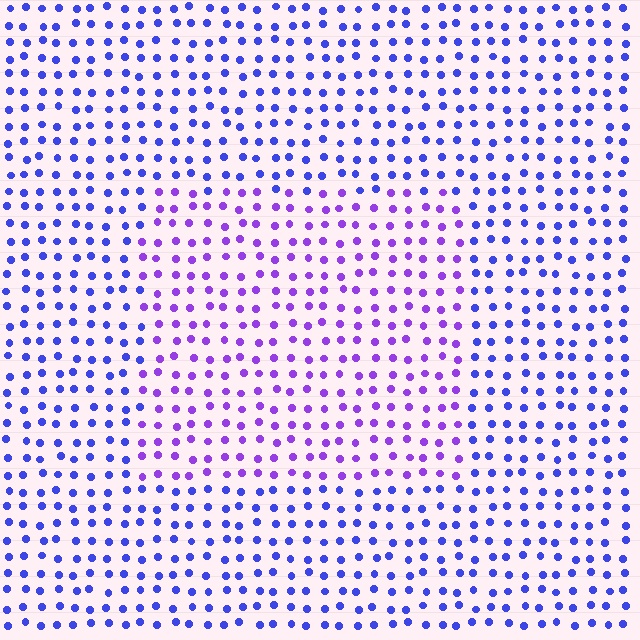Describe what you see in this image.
The image is filled with small blue elements in a uniform arrangement. A rectangle-shaped region is visible where the elements are tinted to a slightly different hue, forming a subtle color boundary.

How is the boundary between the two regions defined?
The boundary is defined purely by a slight shift in hue (about 35 degrees). Spacing, size, and orientation are identical on both sides.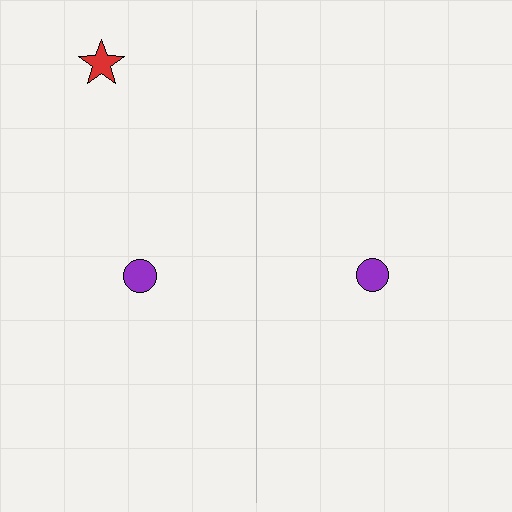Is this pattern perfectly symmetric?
No, the pattern is not perfectly symmetric. A red star is missing from the right side.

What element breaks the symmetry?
A red star is missing from the right side.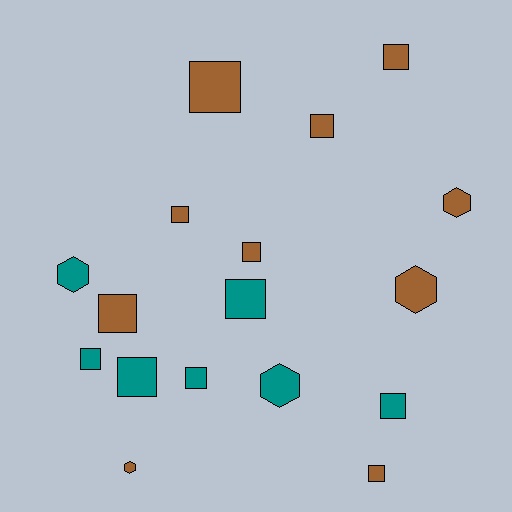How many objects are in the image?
There are 17 objects.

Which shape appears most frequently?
Square, with 12 objects.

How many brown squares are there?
There are 7 brown squares.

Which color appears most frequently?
Brown, with 10 objects.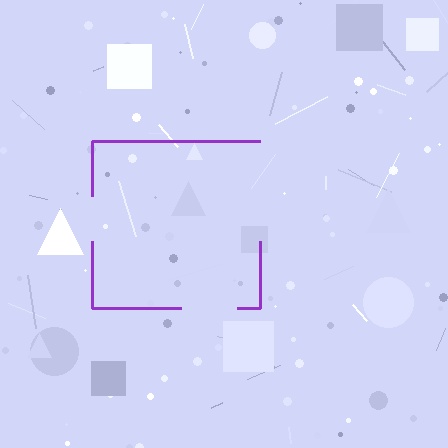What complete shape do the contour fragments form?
The contour fragments form a square.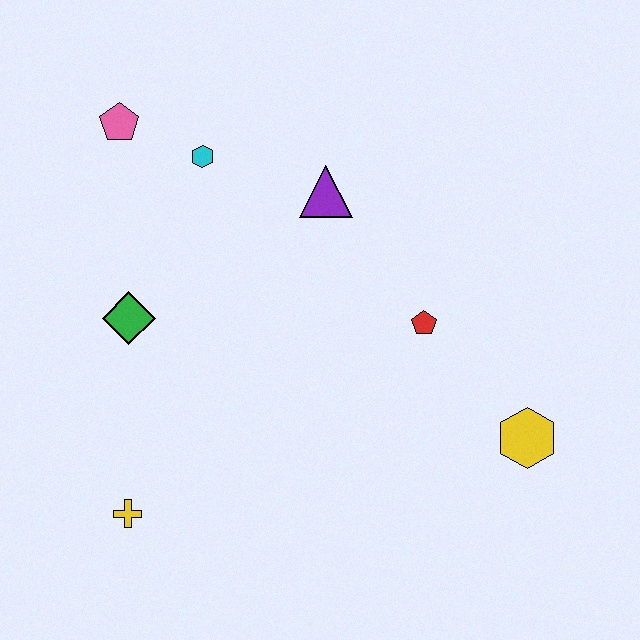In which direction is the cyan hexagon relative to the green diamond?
The cyan hexagon is above the green diamond.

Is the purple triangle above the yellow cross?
Yes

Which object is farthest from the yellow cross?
The yellow hexagon is farthest from the yellow cross.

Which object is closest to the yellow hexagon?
The red pentagon is closest to the yellow hexagon.